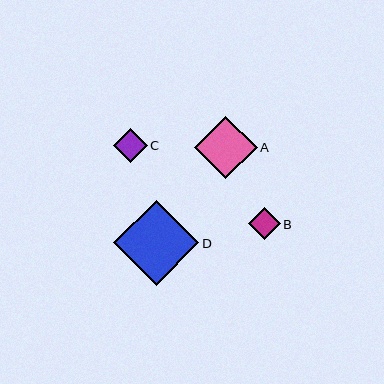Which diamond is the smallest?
Diamond B is the smallest with a size of approximately 32 pixels.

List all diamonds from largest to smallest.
From largest to smallest: D, A, C, B.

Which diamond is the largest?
Diamond D is the largest with a size of approximately 85 pixels.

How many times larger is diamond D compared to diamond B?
Diamond D is approximately 2.7 times the size of diamond B.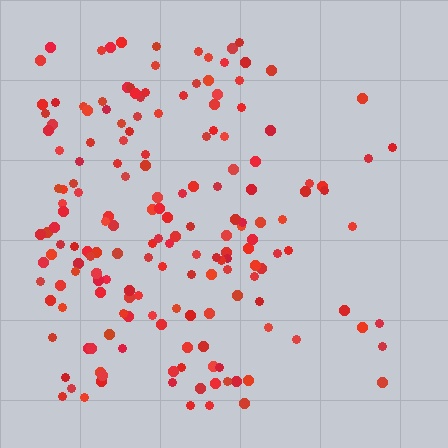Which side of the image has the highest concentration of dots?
The left.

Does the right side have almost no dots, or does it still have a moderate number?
Still a moderate number, just noticeably fewer than the left.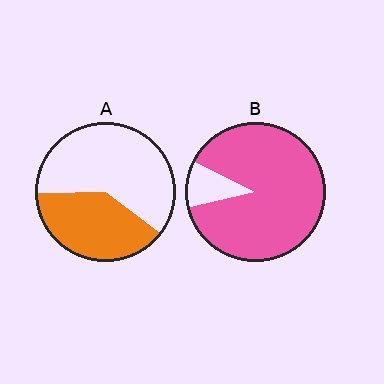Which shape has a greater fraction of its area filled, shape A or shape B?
Shape B.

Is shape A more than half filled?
No.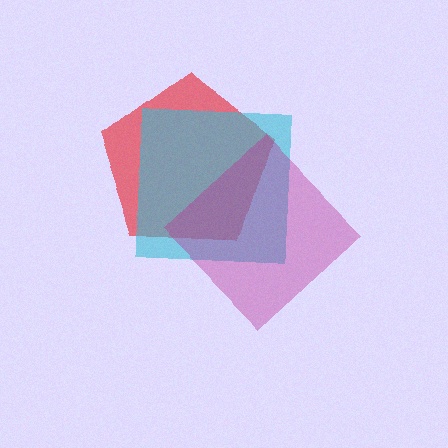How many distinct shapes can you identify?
There are 3 distinct shapes: a red pentagon, a cyan square, a magenta diamond.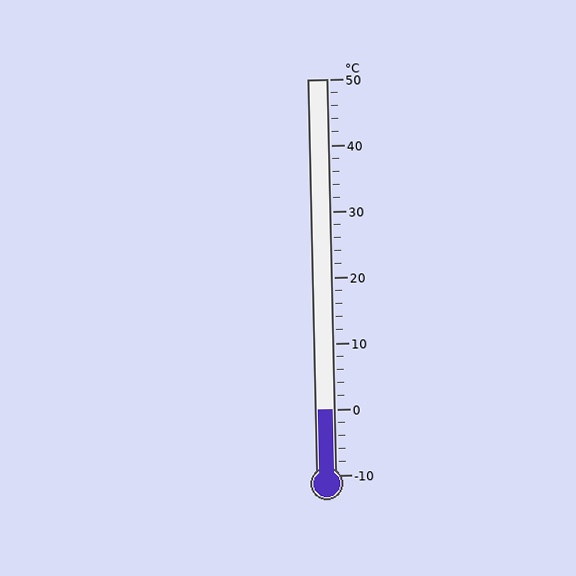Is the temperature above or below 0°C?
The temperature is at 0°C.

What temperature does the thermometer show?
The thermometer shows approximately 0°C.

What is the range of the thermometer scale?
The thermometer scale ranges from -10°C to 50°C.